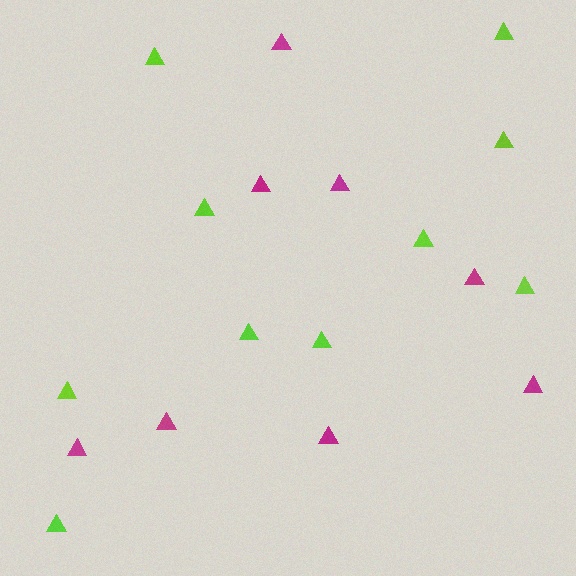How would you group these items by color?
There are 2 groups: one group of lime triangles (10) and one group of magenta triangles (8).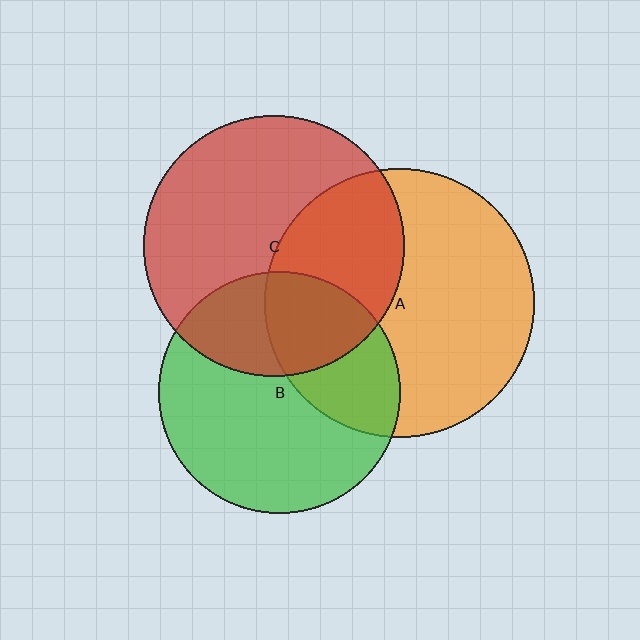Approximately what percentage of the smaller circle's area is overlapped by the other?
Approximately 40%.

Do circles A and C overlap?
Yes.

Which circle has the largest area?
Circle A (orange).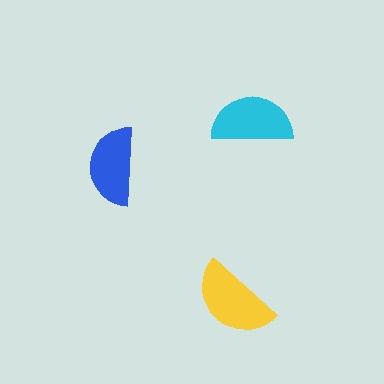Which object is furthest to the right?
The cyan semicircle is rightmost.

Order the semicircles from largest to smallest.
the yellow one, the cyan one, the blue one.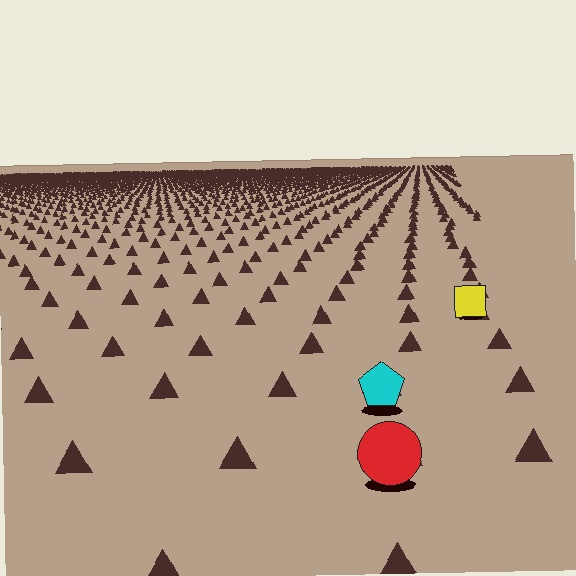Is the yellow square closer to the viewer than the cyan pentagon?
No. The cyan pentagon is closer — you can tell from the texture gradient: the ground texture is coarser near it.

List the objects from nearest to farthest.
From nearest to farthest: the red circle, the cyan pentagon, the yellow square.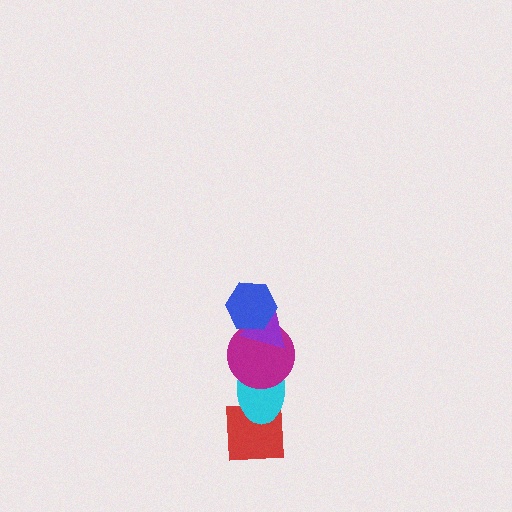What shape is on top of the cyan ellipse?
The magenta circle is on top of the cyan ellipse.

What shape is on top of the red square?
The cyan ellipse is on top of the red square.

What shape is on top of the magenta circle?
The purple triangle is on top of the magenta circle.